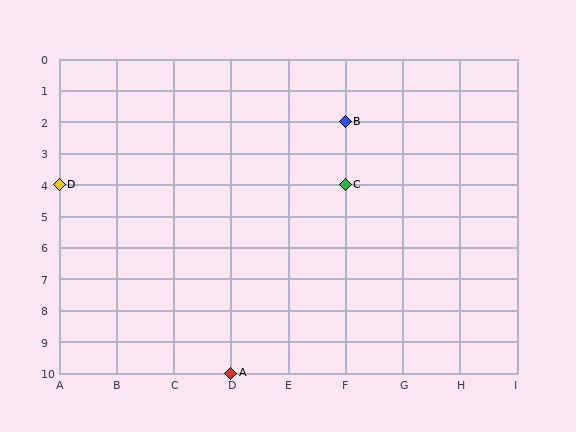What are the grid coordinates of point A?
Point A is at grid coordinates (D, 10).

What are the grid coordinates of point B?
Point B is at grid coordinates (F, 2).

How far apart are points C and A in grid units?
Points C and A are 2 columns and 6 rows apart (about 6.3 grid units diagonally).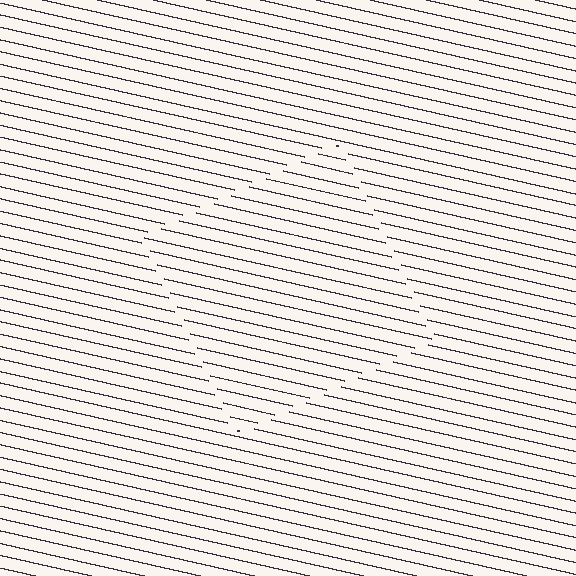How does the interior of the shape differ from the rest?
The interior of the shape contains the same grating, shifted by half a period — the contour is defined by the phase discontinuity where line-ends from the inner and outer gratings abut.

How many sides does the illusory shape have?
4 sides — the line-ends trace a square.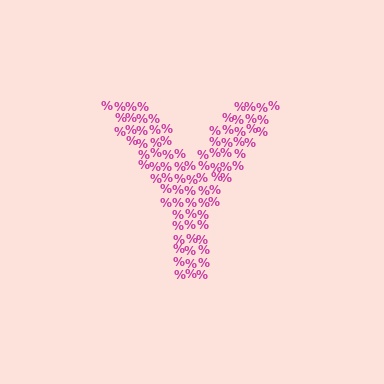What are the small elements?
The small elements are percent signs.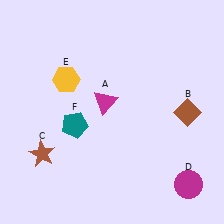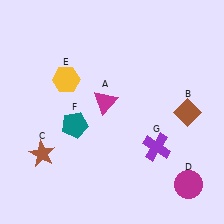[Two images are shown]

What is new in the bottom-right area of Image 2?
A purple cross (G) was added in the bottom-right area of Image 2.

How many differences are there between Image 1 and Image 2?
There is 1 difference between the two images.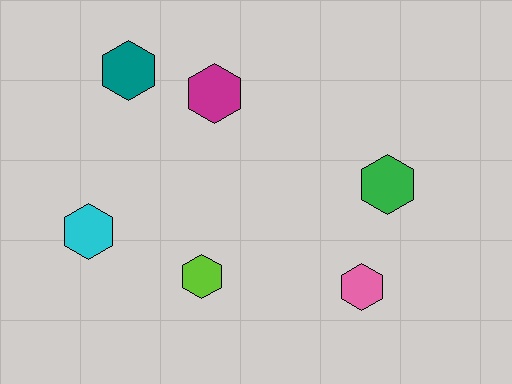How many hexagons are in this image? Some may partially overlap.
There are 6 hexagons.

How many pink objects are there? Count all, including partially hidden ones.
There is 1 pink object.